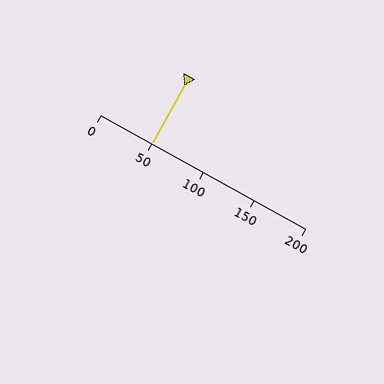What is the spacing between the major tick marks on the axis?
The major ticks are spaced 50 apart.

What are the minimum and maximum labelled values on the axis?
The axis runs from 0 to 200.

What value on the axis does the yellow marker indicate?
The marker indicates approximately 50.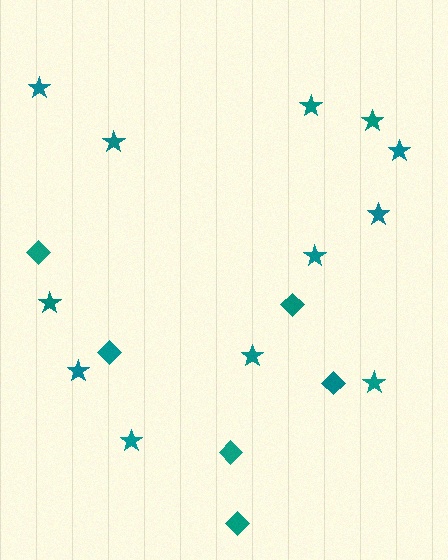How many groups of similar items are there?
There are 2 groups: one group of stars (12) and one group of diamonds (6).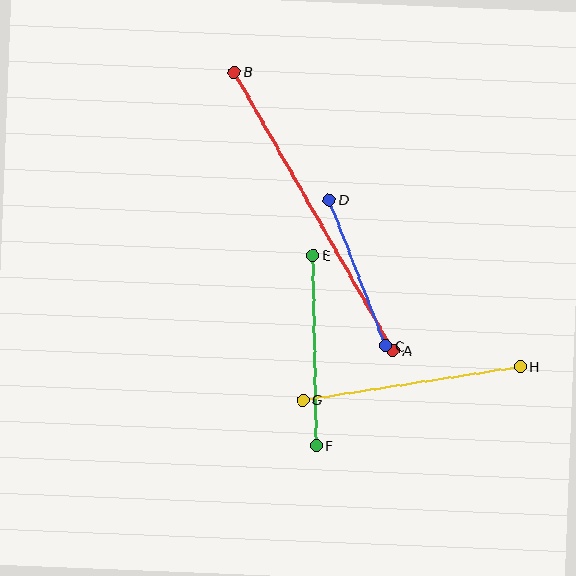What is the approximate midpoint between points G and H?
The midpoint is at approximately (412, 383) pixels.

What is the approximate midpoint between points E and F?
The midpoint is at approximately (315, 350) pixels.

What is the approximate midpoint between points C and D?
The midpoint is at approximately (357, 273) pixels.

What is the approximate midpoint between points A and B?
The midpoint is at approximately (314, 211) pixels.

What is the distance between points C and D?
The distance is approximately 157 pixels.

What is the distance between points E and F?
The distance is approximately 190 pixels.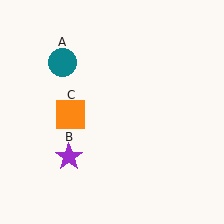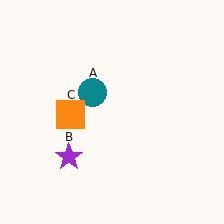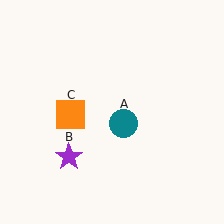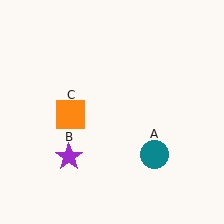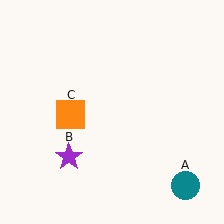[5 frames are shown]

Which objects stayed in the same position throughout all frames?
Purple star (object B) and orange square (object C) remained stationary.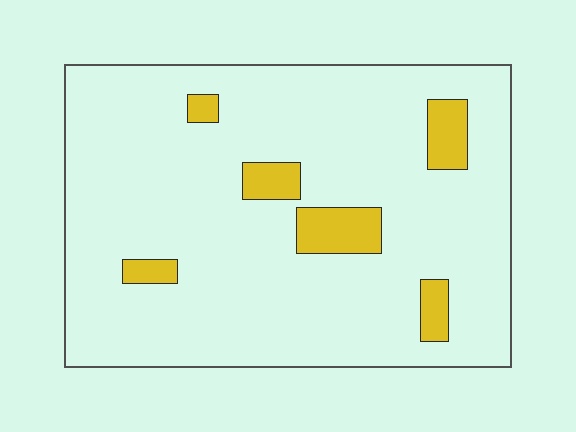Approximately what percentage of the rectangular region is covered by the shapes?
Approximately 10%.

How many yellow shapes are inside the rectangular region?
6.